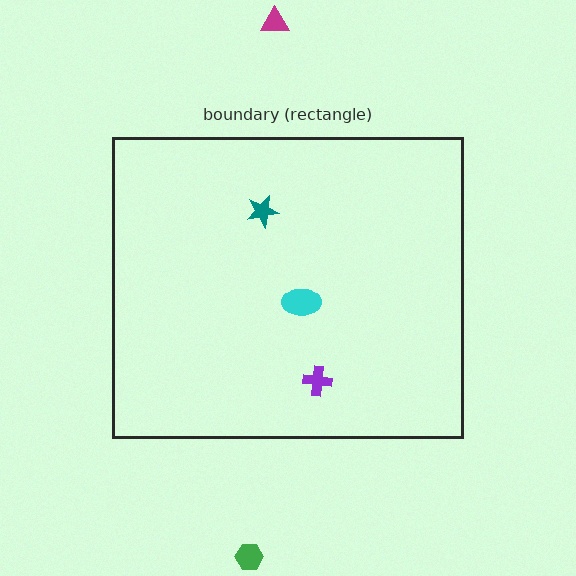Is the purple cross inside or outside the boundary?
Inside.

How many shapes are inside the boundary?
3 inside, 2 outside.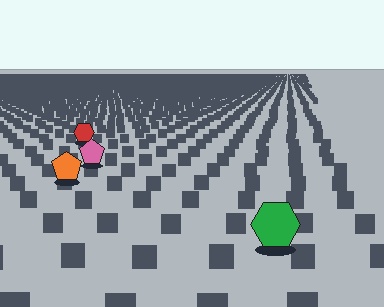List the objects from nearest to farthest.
From nearest to farthest: the green hexagon, the orange pentagon, the pink pentagon, the red hexagon.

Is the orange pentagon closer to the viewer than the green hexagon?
No. The green hexagon is closer — you can tell from the texture gradient: the ground texture is coarser near it.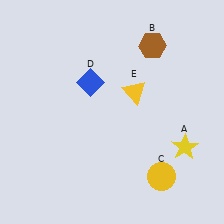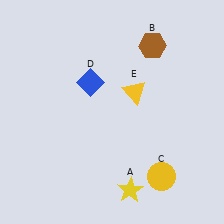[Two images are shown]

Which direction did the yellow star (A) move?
The yellow star (A) moved left.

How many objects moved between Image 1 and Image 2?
1 object moved between the two images.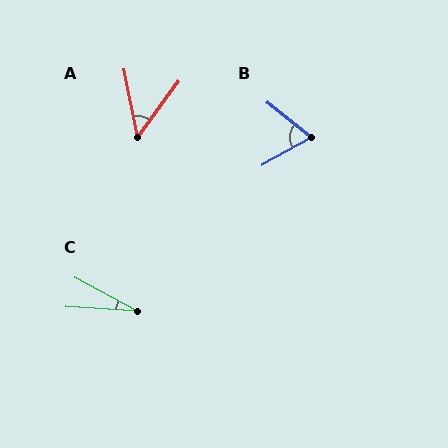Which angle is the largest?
B, at approximately 68 degrees.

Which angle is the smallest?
C, at approximately 25 degrees.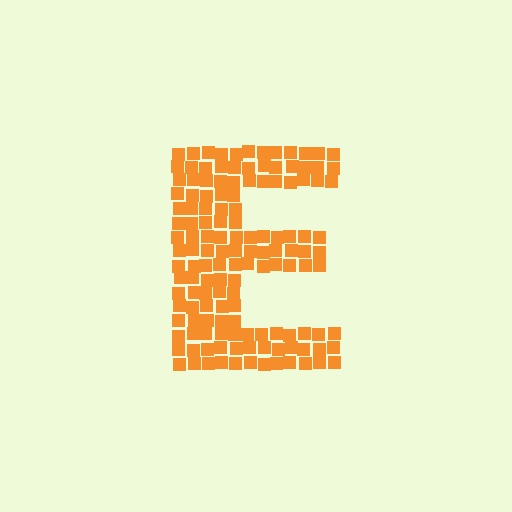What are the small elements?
The small elements are squares.